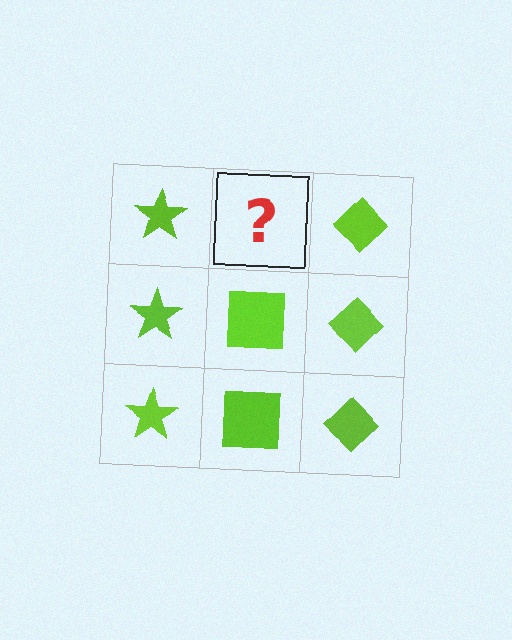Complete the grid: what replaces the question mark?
The question mark should be replaced with a lime square.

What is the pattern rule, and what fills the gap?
The rule is that each column has a consistent shape. The gap should be filled with a lime square.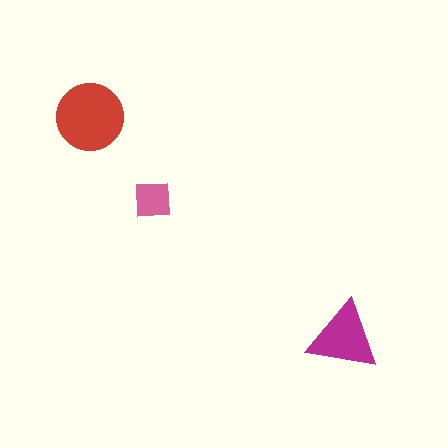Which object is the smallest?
The pink square.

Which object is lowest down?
The magenta triangle is bottommost.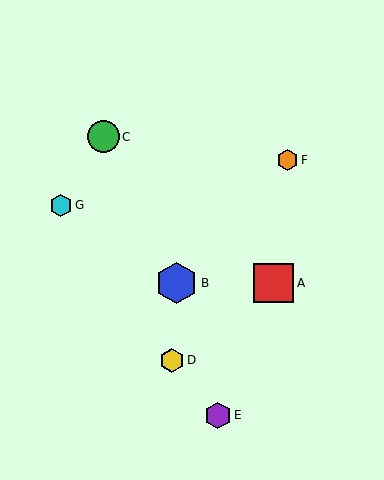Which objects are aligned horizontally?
Objects A, B are aligned horizontally.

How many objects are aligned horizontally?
2 objects (A, B) are aligned horizontally.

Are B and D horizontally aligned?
No, B is at y≈283 and D is at y≈360.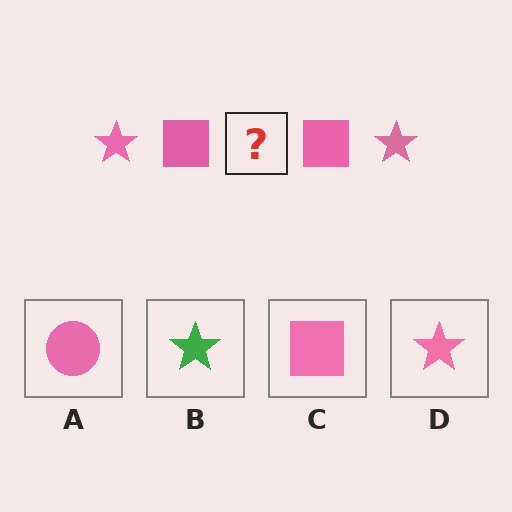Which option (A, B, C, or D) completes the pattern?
D.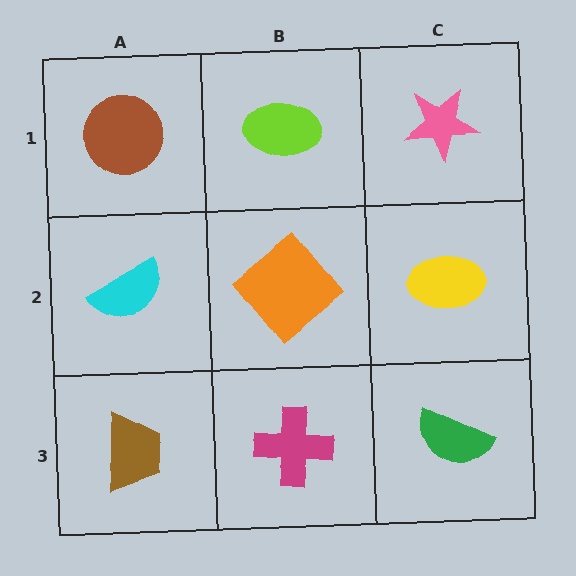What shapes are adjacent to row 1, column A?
A cyan semicircle (row 2, column A), a lime ellipse (row 1, column B).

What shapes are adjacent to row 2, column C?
A pink star (row 1, column C), a green semicircle (row 3, column C), an orange diamond (row 2, column B).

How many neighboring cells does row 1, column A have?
2.